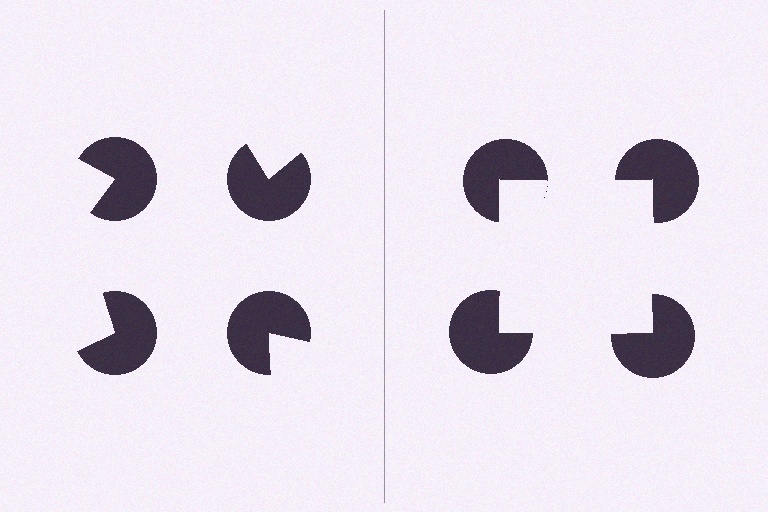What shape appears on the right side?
An illusory square.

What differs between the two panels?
The pac-man discs are positioned identically on both sides; only the wedge orientations differ. On the right they align to a square; on the left they are misaligned.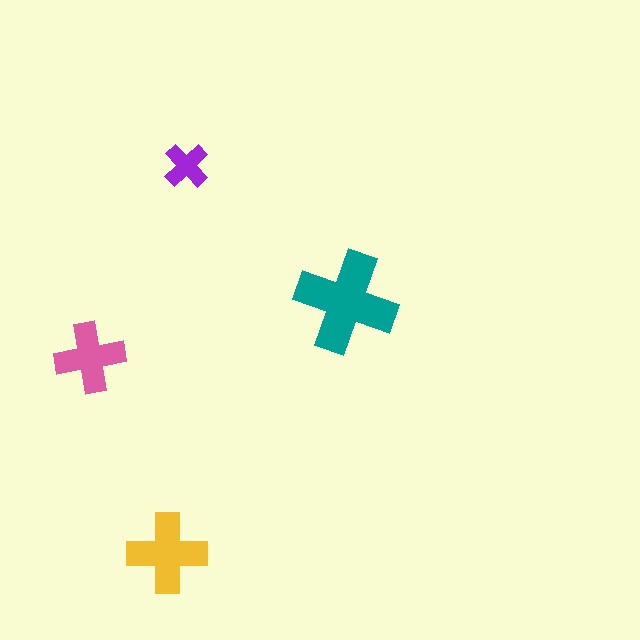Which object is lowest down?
The yellow cross is bottommost.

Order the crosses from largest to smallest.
the teal one, the yellow one, the pink one, the purple one.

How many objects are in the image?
There are 4 objects in the image.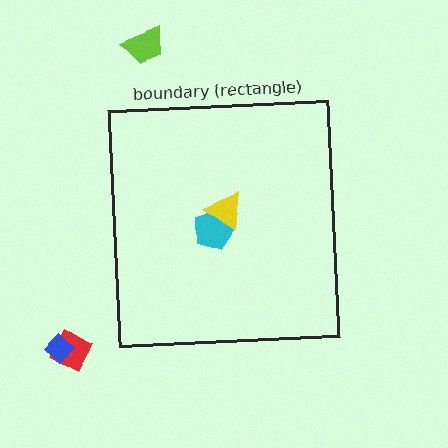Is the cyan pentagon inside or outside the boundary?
Inside.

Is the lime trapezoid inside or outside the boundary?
Outside.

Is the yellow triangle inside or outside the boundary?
Inside.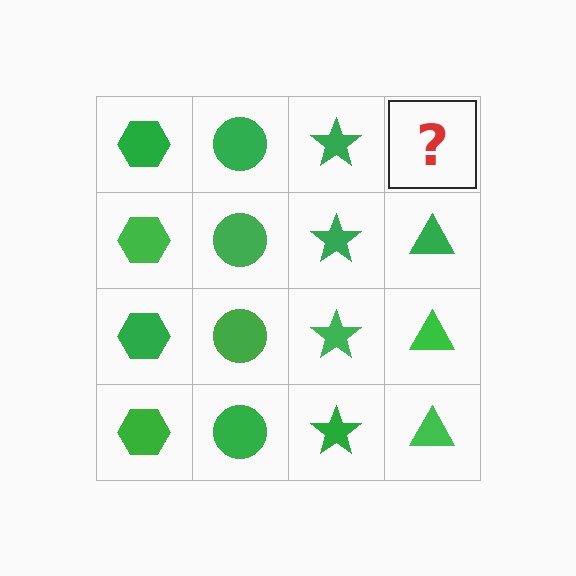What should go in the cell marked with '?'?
The missing cell should contain a green triangle.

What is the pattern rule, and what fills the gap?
The rule is that each column has a consistent shape. The gap should be filled with a green triangle.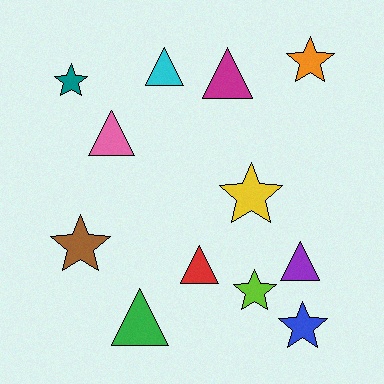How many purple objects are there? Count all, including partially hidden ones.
There is 1 purple object.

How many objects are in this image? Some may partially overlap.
There are 12 objects.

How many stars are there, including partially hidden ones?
There are 6 stars.